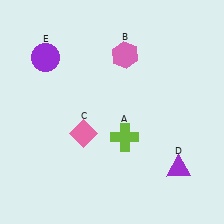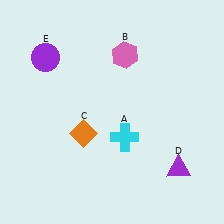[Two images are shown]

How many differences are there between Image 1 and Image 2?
There are 2 differences between the two images.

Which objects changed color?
A changed from lime to cyan. C changed from pink to orange.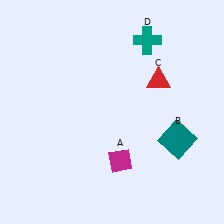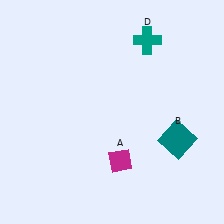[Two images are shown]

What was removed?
The red triangle (C) was removed in Image 2.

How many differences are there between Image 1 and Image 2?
There is 1 difference between the two images.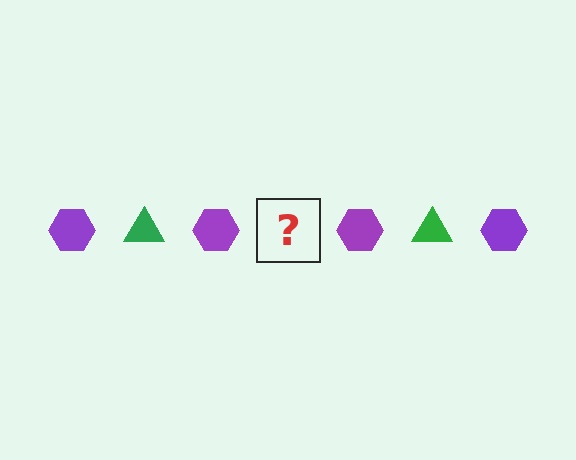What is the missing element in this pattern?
The missing element is a green triangle.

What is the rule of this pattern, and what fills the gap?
The rule is that the pattern alternates between purple hexagon and green triangle. The gap should be filled with a green triangle.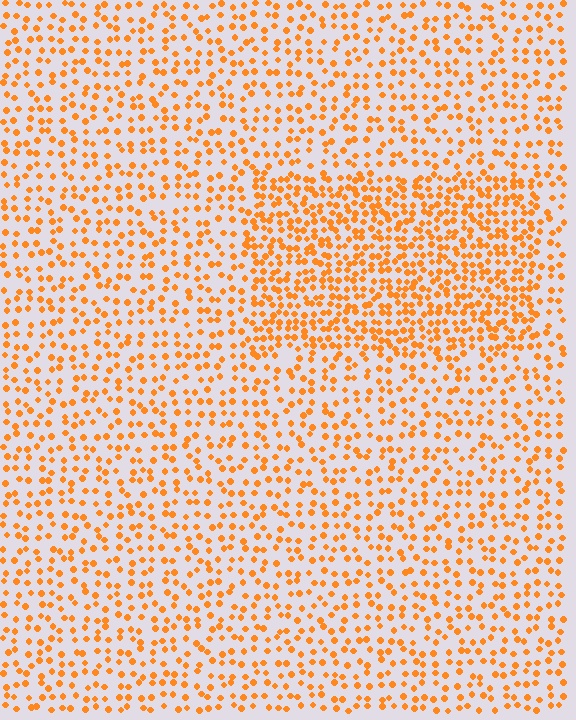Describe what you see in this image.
The image contains small orange elements arranged at two different densities. A rectangle-shaped region is visible where the elements are more densely packed than the surrounding area.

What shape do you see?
I see a rectangle.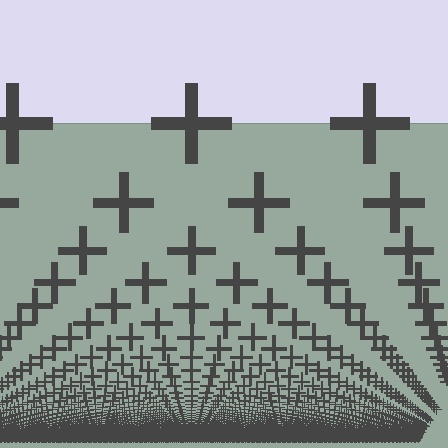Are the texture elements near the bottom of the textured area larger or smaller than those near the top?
Smaller. The gradient is inverted — elements near the bottom are smaller and denser.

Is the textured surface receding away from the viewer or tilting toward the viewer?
The surface appears to tilt toward the viewer. Texture elements get larger and sparser toward the top.